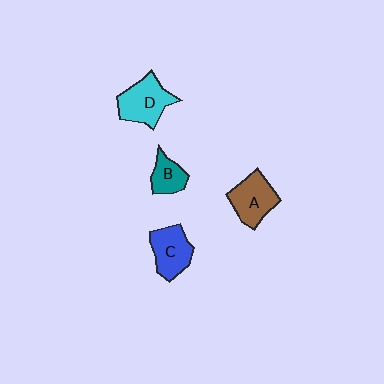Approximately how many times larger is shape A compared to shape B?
Approximately 1.6 times.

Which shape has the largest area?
Shape D (cyan).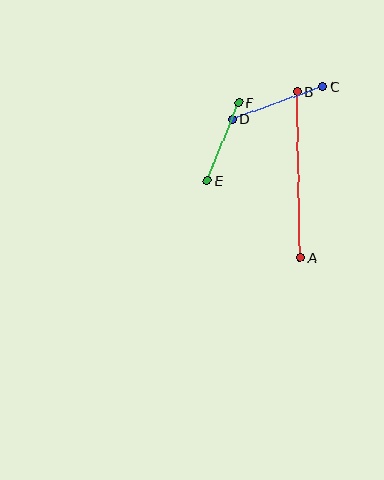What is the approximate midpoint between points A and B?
The midpoint is at approximately (299, 174) pixels.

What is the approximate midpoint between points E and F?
The midpoint is at approximately (223, 142) pixels.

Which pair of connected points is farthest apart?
Points A and B are farthest apart.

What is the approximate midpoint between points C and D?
The midpoint is at approximately (277, 103) pixels.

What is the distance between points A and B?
The distance is approximately 166 pixels.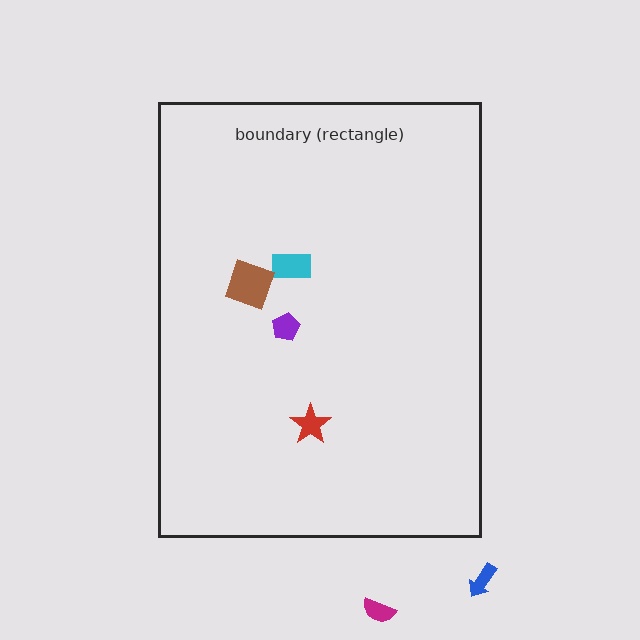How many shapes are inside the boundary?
4 inside, 2 outside.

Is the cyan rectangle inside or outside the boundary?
Inside.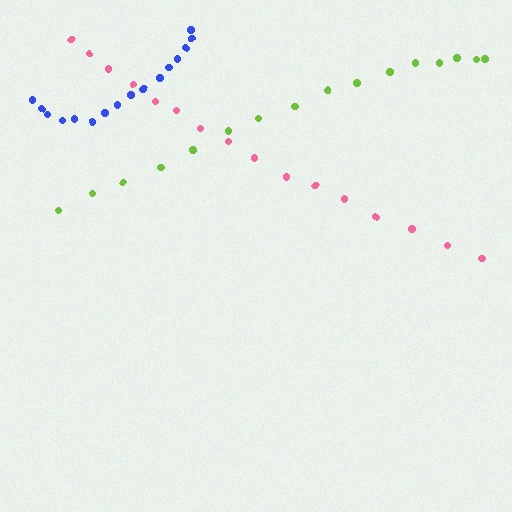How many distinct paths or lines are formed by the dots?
There are 3 distinct paths.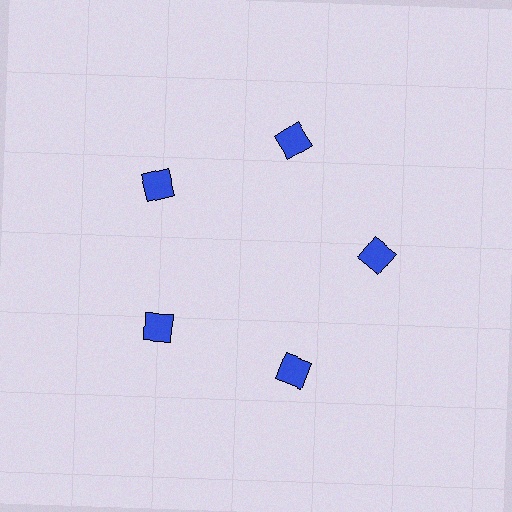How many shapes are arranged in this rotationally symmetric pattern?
There are 5 shapes, arranged in 5 groups of 1.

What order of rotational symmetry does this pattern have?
This pattern has 5-fold rotational symmetry.